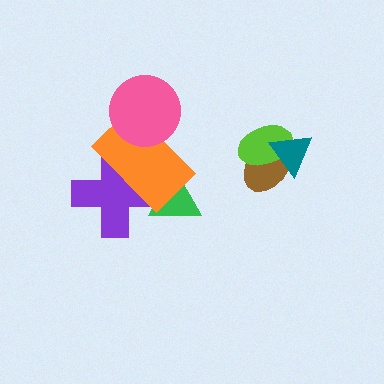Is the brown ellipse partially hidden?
Yes, it is partially covered by another shape.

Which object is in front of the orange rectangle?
The pink circle is in front of the orange rectangle.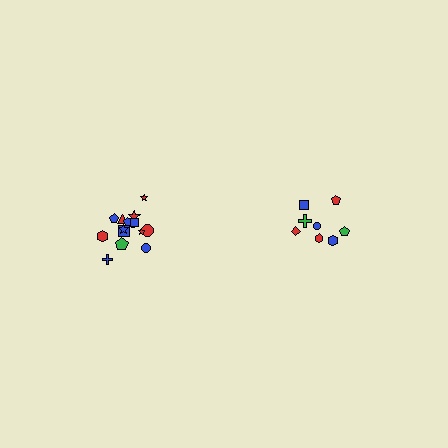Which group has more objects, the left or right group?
The left group.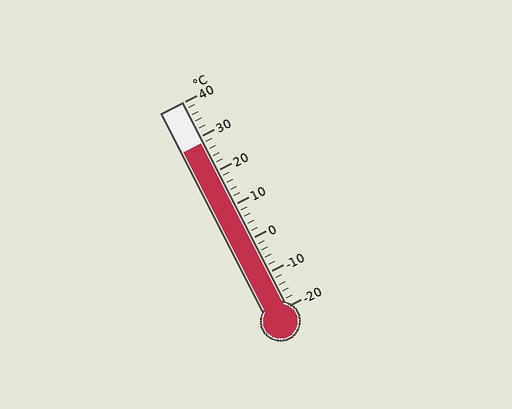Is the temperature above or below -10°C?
The temperature is above -10°C.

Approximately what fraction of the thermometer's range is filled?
The thermometer is filled to approximately 80% of its range.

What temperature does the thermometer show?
The thermometer shows approximately 28°C.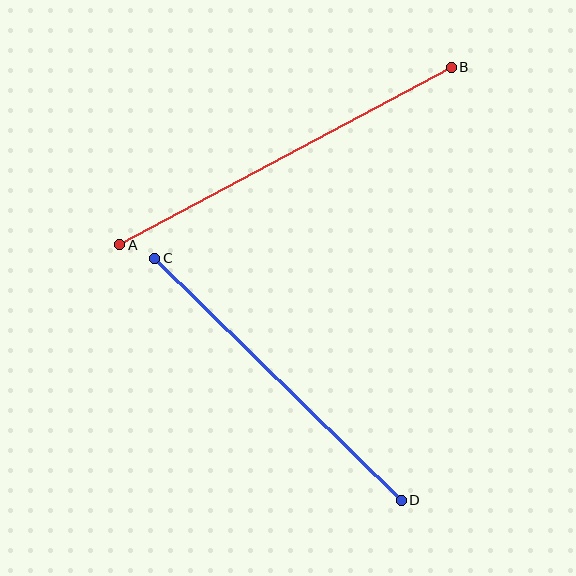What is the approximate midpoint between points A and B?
The midpoint is at approximately (285, 156) pixels.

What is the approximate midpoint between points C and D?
The midpoint is at approximately (278, 379) pixels.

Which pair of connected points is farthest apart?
Points A and B are farthest apart.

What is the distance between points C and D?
The distance is approximately 345 pixels.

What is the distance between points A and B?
The distance is approximately 376 pixels.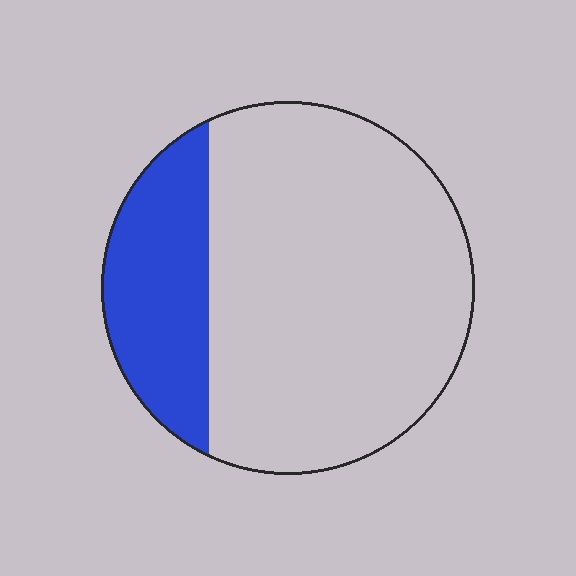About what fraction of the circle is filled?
About one quarter (1/4).